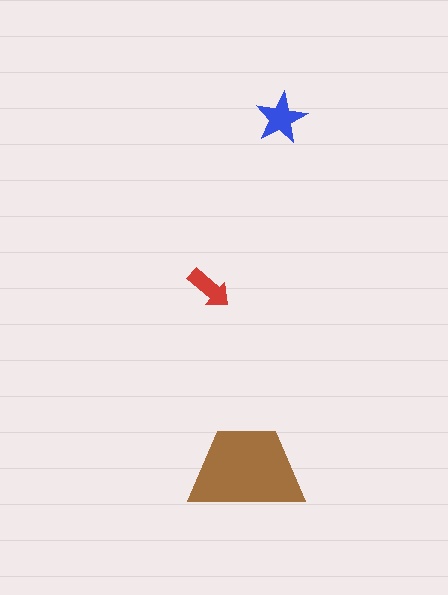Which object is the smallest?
The red arrow.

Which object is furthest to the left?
The red arrow is leftmost.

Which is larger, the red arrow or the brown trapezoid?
The brown trapezoid.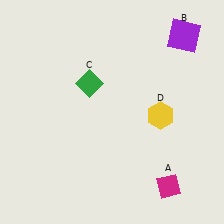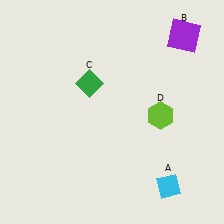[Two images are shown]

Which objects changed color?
A changed from magenta to cyan. D changed from yellow to lime.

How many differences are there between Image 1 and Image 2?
There are 2 differences between the two images.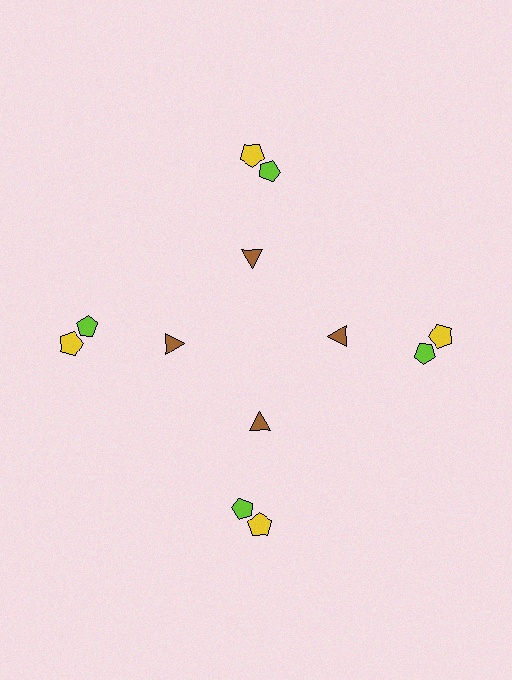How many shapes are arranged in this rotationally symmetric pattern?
There are 12 shapes, arranged in 4 groups of 3.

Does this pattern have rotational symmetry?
Yes, this pattern has 4-fold rotational symmetry. It looks the same after rotating 90 degrees around the center.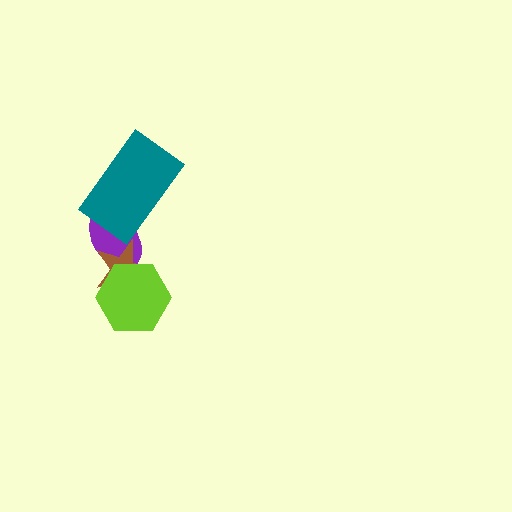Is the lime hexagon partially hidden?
No, no other shape covers it.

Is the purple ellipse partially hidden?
Yes, it is partially covered by another shape.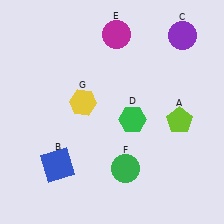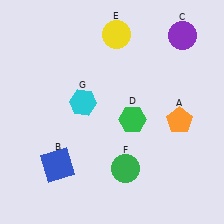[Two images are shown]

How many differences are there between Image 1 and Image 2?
There are 3 differences between the two images.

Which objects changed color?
A changed from lime to orange. E changed from magenta to yellow. G changed from yellow to cyan.